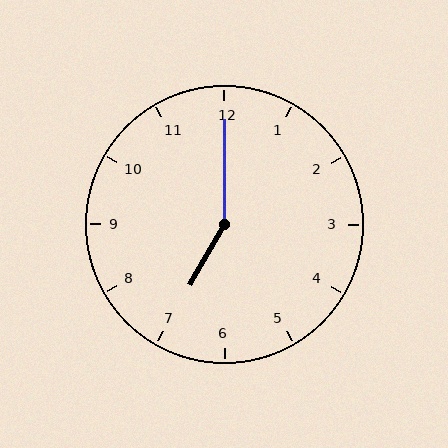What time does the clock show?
7:00.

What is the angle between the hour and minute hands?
Approximately 150 degrees.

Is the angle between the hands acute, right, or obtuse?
It is obtuse.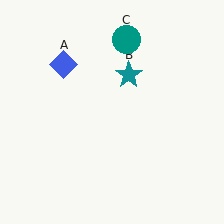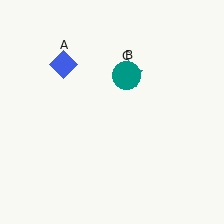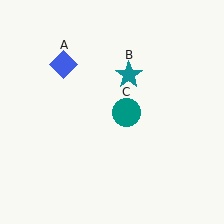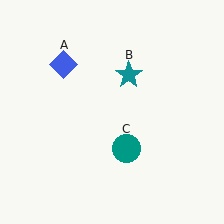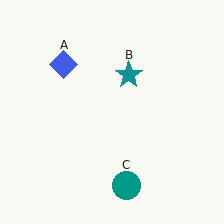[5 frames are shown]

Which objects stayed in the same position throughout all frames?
Blue diamond (object A) and teal star (object B) remained stationary.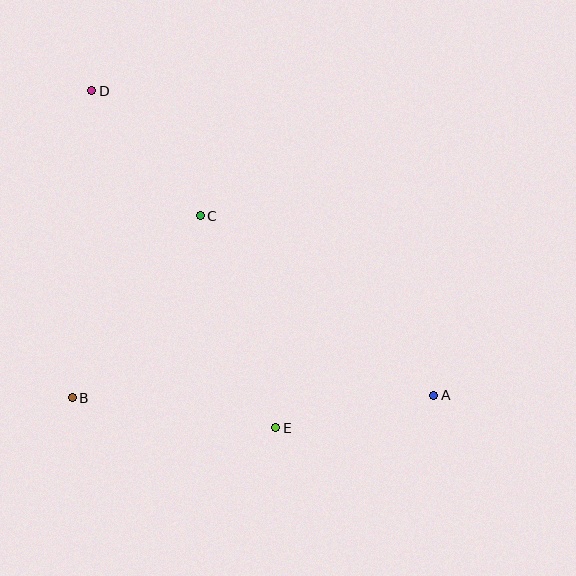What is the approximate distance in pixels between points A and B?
The distance between A and B is approximately 361 pixels.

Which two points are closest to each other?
Points A and E are closest to each other.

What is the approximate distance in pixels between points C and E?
The distance between C and E is approximately 225 pixels.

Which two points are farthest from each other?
Points A and D are farthest from each other.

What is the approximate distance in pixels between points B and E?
The distance between B and E is approximately 205 pixels.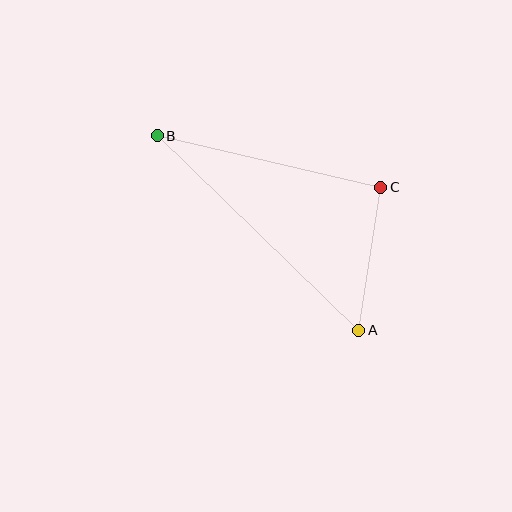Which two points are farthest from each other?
Points A and B are farthest from each other.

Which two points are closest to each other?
Points A and C are closest to each other.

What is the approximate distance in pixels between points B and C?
The distance between B and C is approximately 229 pixels.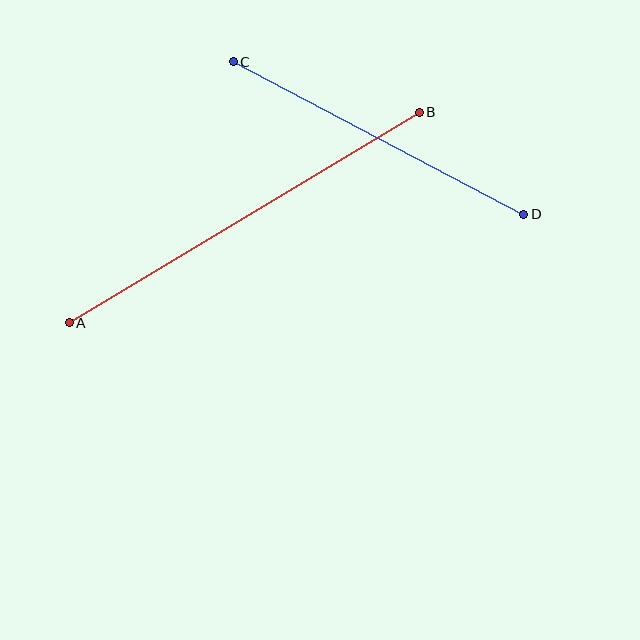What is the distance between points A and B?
The distance is approximately 408 pixels.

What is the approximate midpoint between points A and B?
The midpoint is at approximately (244, 217) pixels.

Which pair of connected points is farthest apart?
Points A and B are farthest apart.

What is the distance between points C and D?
The distance is approximately 328 pixels.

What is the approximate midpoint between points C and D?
The midpoint is at approximately (378, 138) pixels.